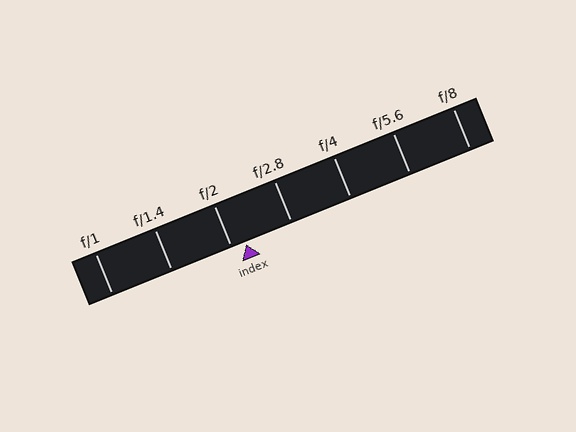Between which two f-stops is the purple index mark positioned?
The index mark is between f/2 and f/2.8.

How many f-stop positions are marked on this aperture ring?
There are 7 f-stop positions marked.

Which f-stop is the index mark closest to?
The index mark is closest to f/2.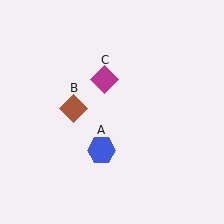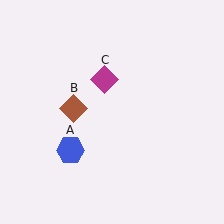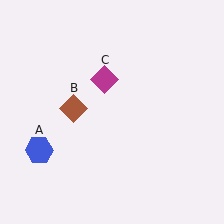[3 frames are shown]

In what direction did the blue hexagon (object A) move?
The blue hexagon (object A) moved left.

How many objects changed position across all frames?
1 object changed position: blue hexagon (object A).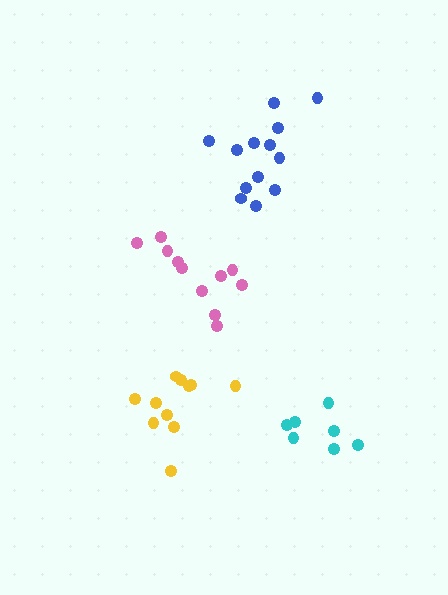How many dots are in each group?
Group 1: 13 dots, Group 2: 11 dots, Group 3: 7 dots, Group 4: 11 dots (42 total).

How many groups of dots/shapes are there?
There are 4 groups.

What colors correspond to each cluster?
The clusters are colored: blue, yellow, cyan, pink.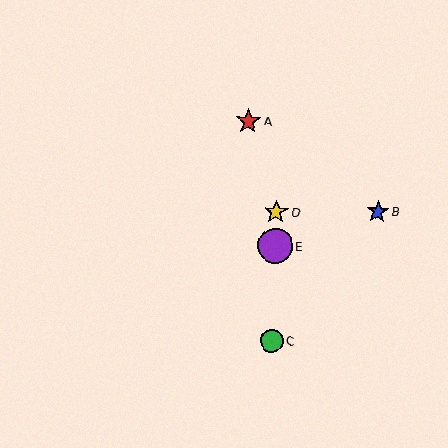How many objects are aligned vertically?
3 objects (C, D, E) are aligned vertically.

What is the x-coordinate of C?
Object C is at x≈271.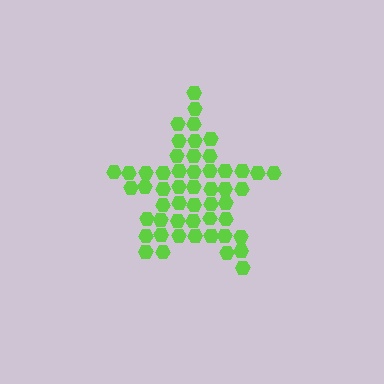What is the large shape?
The large shape is a star.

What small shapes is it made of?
It is made of small hexagons.